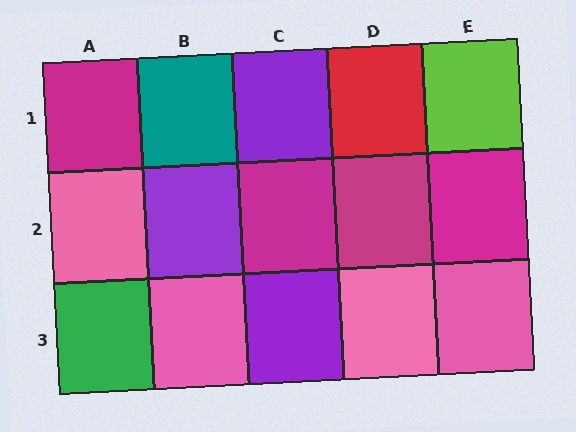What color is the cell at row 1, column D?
Red.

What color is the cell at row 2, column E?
Magenta.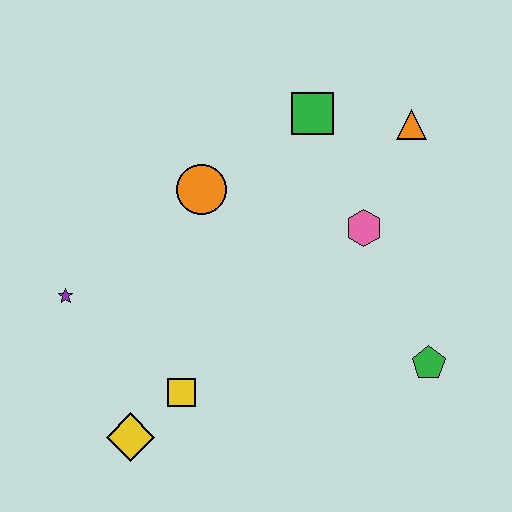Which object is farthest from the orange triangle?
The yellow diamond is farthest from the orange triangle.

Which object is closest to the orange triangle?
The green square is closest to the orange triangle.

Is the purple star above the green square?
No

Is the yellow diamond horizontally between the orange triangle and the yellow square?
No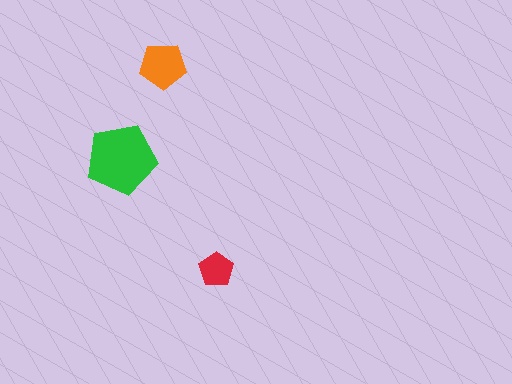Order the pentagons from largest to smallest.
the green one, the orange one, the red one.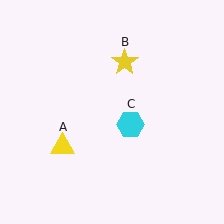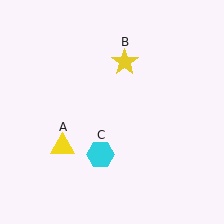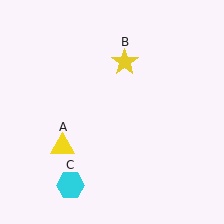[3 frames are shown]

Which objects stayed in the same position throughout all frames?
Yellow triangle (object A) and yellow star (object B) remained stationary.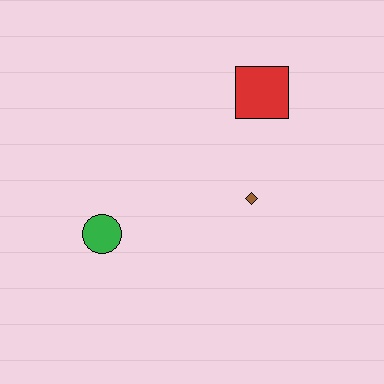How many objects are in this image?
There are 3 objects.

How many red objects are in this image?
There is 1 red object.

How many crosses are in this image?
There are no crosses.